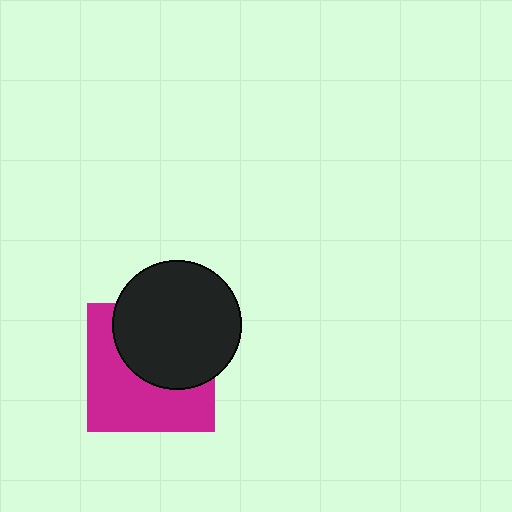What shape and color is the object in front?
The object in front is a black circle.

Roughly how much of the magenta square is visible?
About half of it is visible (roughly 52%).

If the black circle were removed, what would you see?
You would see the complete magenta square.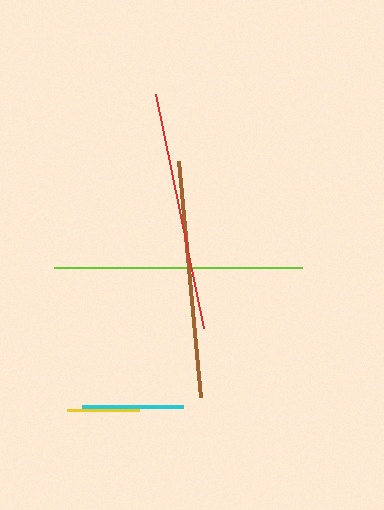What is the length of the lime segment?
The lime segment is approximately 248 pixels long.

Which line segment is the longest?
The lime line is the longest at approximately 248 pixels.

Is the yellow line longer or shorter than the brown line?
The brown line is longer than the yellow line.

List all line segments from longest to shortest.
From longest to shortest: lime, red, brown, cyan, yellow.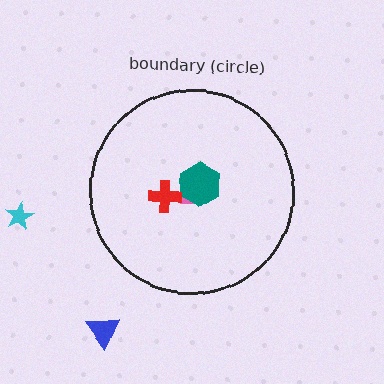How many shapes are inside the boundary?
3 inside, 2 outside.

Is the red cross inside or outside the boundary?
Inside.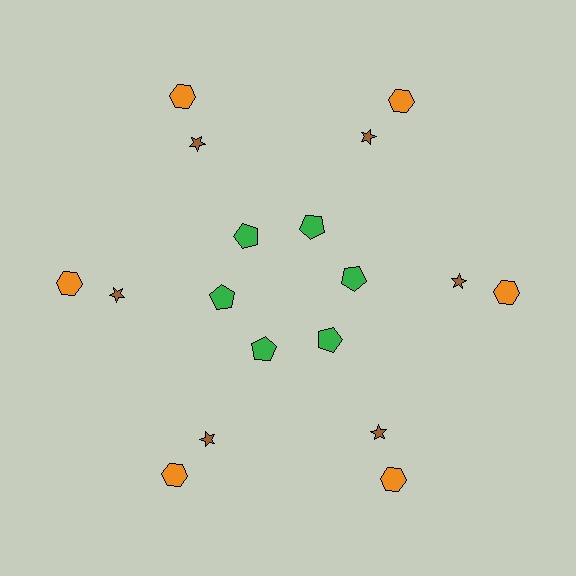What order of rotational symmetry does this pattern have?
This pattern has 6-fold rotational symmetry.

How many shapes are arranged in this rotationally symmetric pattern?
There are 18 shapes, arranged in 6 groups of 3.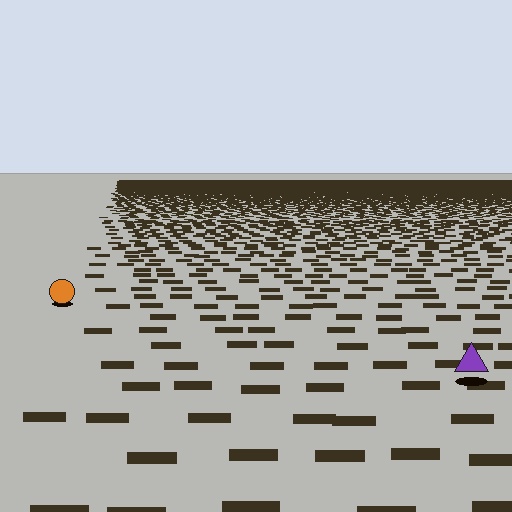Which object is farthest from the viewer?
The orange circle is farthest from the viewer. It appears smaller and the ground texture around it is denser.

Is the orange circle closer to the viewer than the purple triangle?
No. The purple triangle is closer — you can tell from the texture gradient: the ground texture is coarser near it.